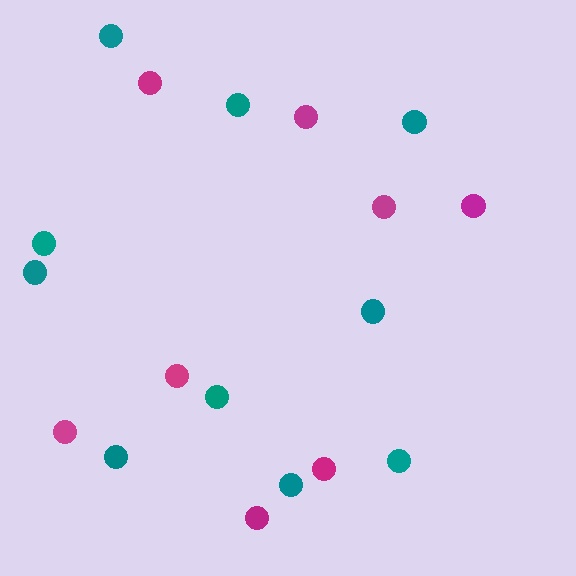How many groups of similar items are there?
There are 2 groups: one group of teal circles (10) and one group of magenta circles (8).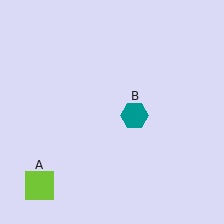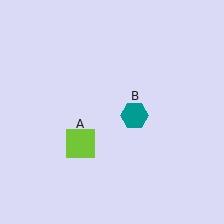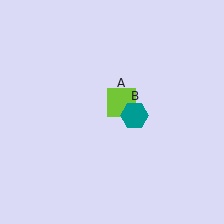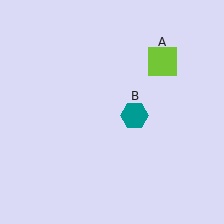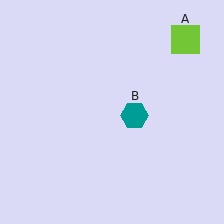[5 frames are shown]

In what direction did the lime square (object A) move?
The lime square (object A) moved up and to the right.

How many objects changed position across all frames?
1 object changed position: lime square (object A).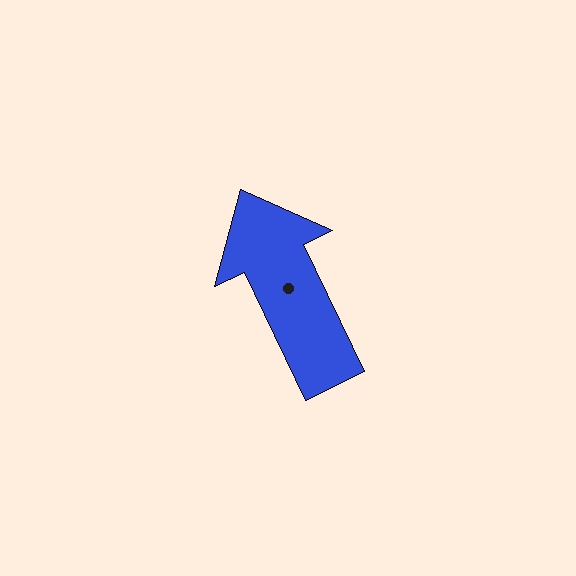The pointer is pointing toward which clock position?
Roughly 11 o'clock.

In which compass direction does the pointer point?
Northwest.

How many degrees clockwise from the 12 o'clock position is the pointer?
Approximately 334 degrees.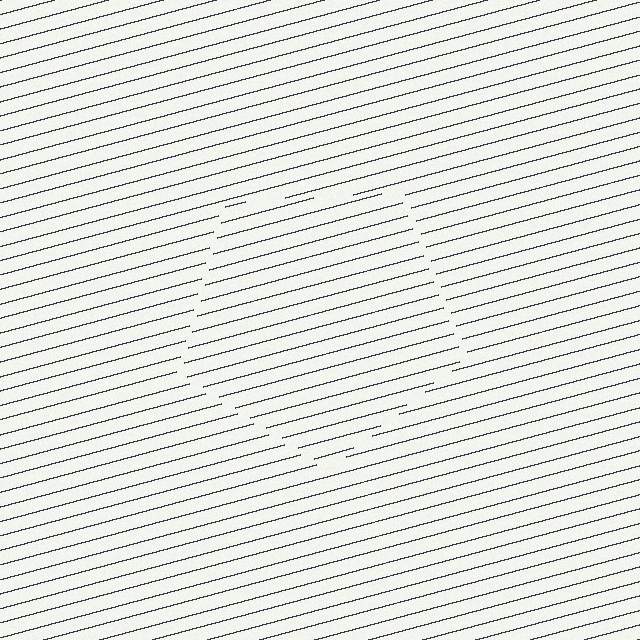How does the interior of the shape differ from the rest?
The interior of the shape contains the same grating, shifted by half a period — the contour is defined by the phase discontinuity where line-ends from the inner and outer gratings abut.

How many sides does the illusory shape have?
5 sides — the line-ends trace a pentagon.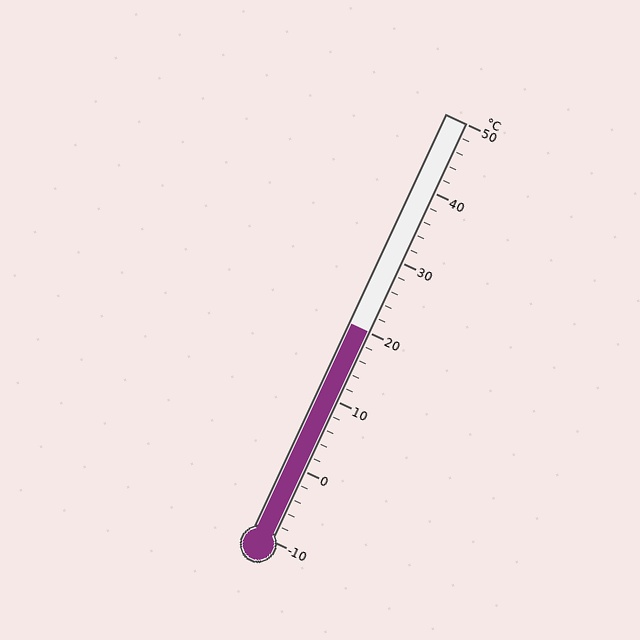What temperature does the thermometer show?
The thermometer shows approximately 20°C.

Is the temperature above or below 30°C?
The temperature is below 30°C.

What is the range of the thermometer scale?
The thermometer scale ranges from -10°C to 50°C.